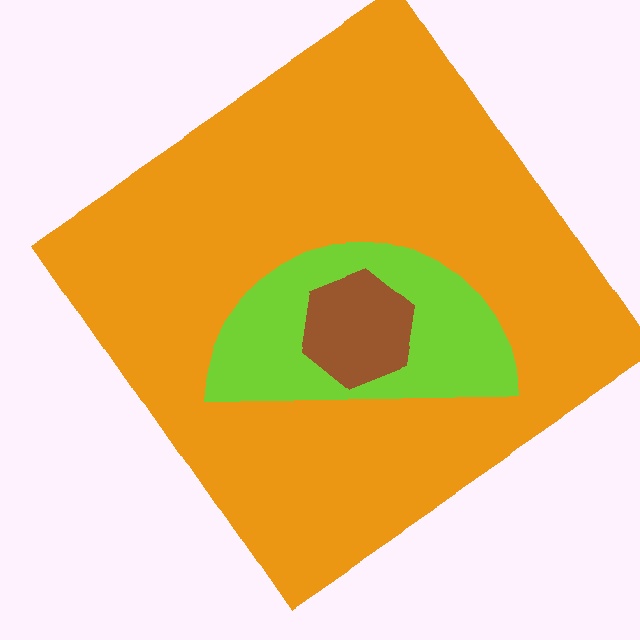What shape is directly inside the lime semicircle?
The brown hexagon.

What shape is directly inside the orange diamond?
The lime semicircle.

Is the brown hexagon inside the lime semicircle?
Yes.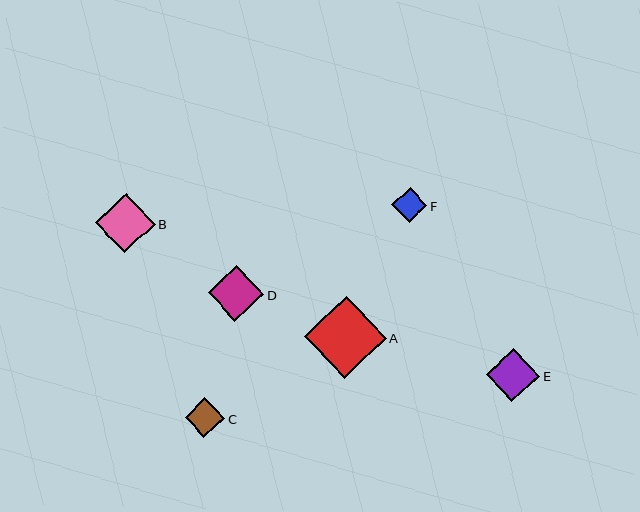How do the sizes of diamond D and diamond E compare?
Diamond D and diamond E are approximately the same size.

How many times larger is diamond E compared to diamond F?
Diamond E is approximately 1.5 times the size of diamond F.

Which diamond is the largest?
Diamond A is the largest with a size of approximately 82 pixels.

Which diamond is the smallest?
Diamond F is the smallest with a size of approximately 35 pixels.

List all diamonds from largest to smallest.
From largest to smallest: A, B, D, E, C, F.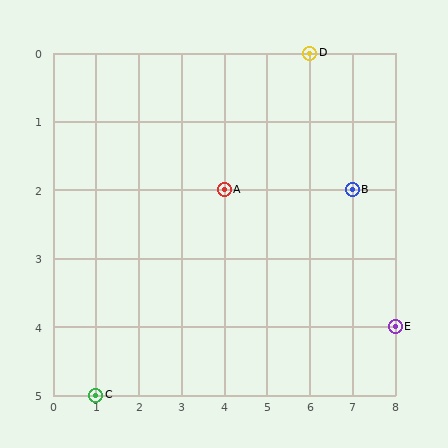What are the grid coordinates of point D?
Point D is at grid coordinates (6, 0).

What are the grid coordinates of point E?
Point E is at grid coordinates (8, 4).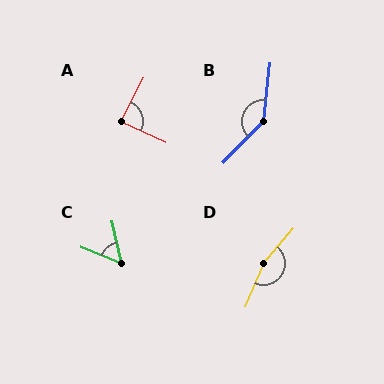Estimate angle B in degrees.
Approximately 142 degrees.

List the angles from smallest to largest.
C (55°), A (88°), B (142°), D (162°).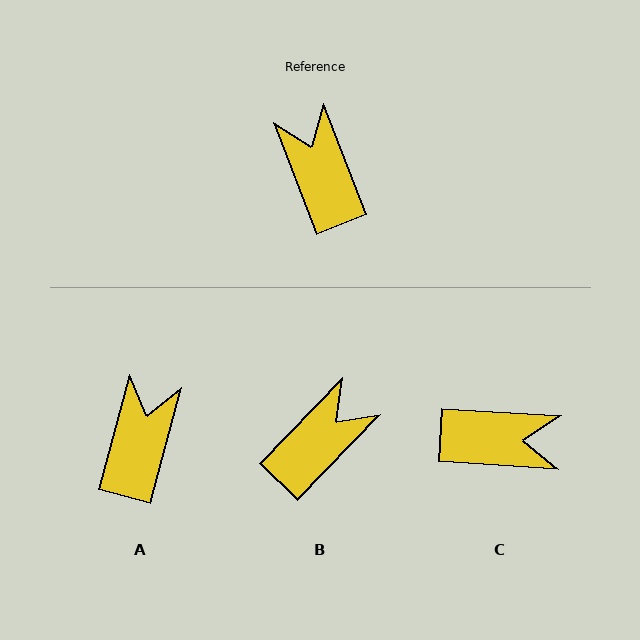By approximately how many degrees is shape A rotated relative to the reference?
Approximately 36 degrees clockwise.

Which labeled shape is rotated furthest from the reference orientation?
C, about 115 degrees away.